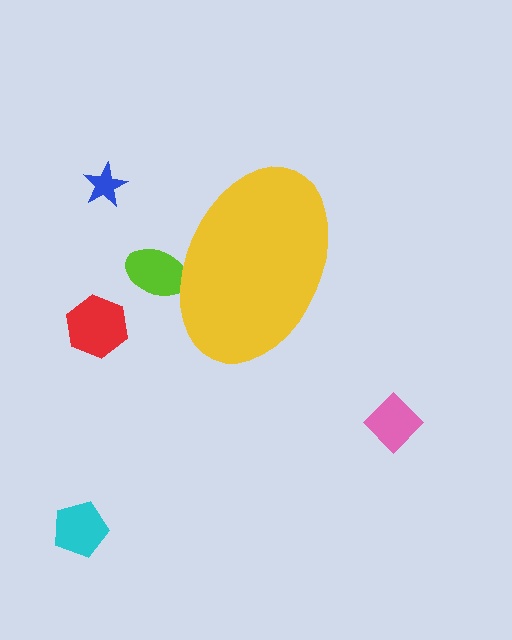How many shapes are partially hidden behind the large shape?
1 shape is partially hidden.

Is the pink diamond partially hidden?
No, the pink diamond is fully visible.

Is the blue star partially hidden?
No, the blue star is fully visible.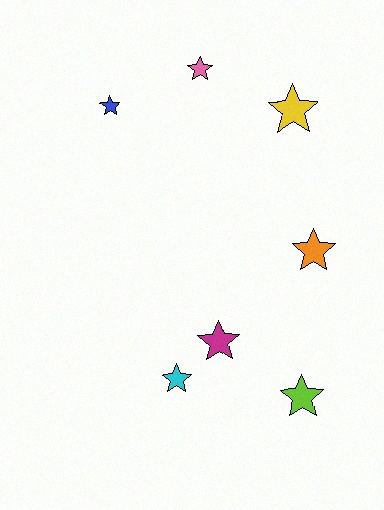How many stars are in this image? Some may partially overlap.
There are 7 stars.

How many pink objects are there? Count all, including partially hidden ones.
There is 1 pink object.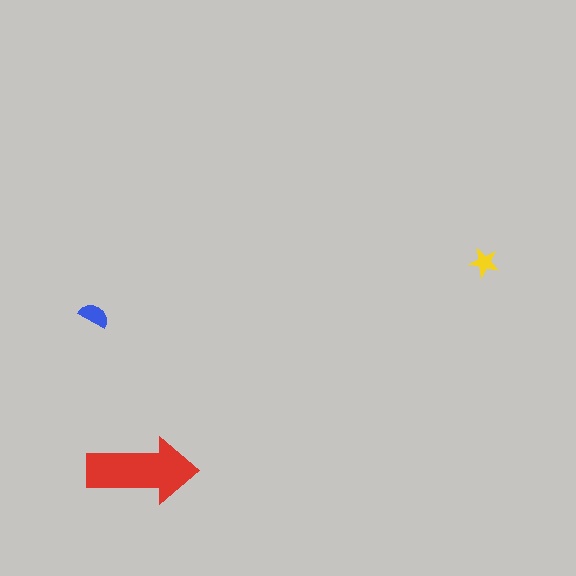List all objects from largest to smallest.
The red arrow, the blue semicircle, the yellow star.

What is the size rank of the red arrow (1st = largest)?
1st.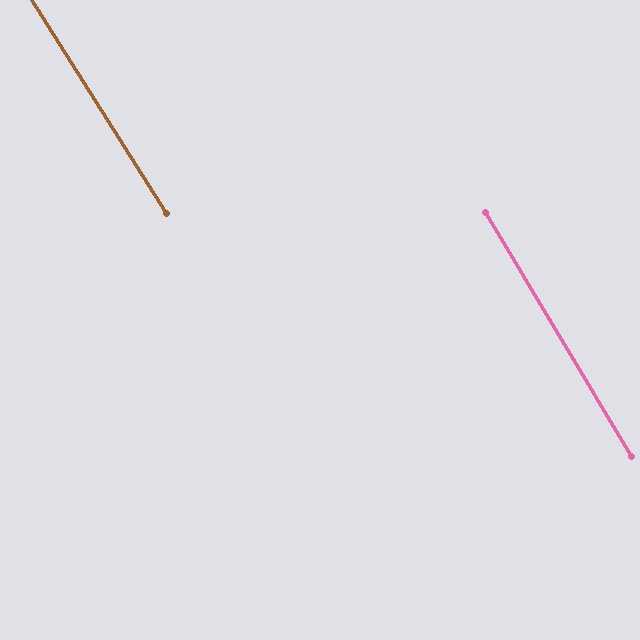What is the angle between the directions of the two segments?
Approximately 1 degree.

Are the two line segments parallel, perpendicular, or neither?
Parallel — their directions differ by only 1.1°.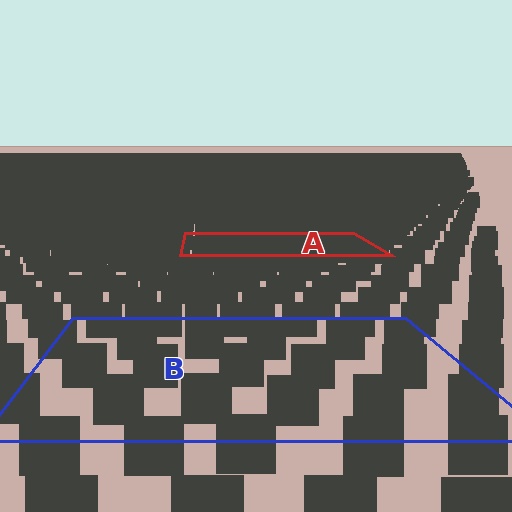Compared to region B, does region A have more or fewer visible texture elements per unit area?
Region A has more texture elements per unit area — they are packed more densely because it is farther away.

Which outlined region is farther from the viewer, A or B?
Region A is farther from the viewer — the texture elements inside it appear smaller and more densely packed.